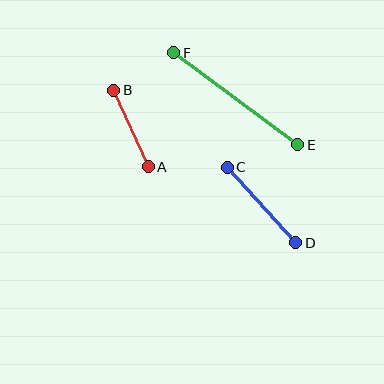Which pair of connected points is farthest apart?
Points E and F are farthest apart.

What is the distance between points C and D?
The distance is approximately 102 pixels.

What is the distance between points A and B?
The distance is approximately 84 pixels.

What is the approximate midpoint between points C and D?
The midpoint is at approximately (262, 205) pixels.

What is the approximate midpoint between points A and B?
The midpoint is at approximately (131, 129) pixels.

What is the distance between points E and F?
The distance is approximately 154 pixels.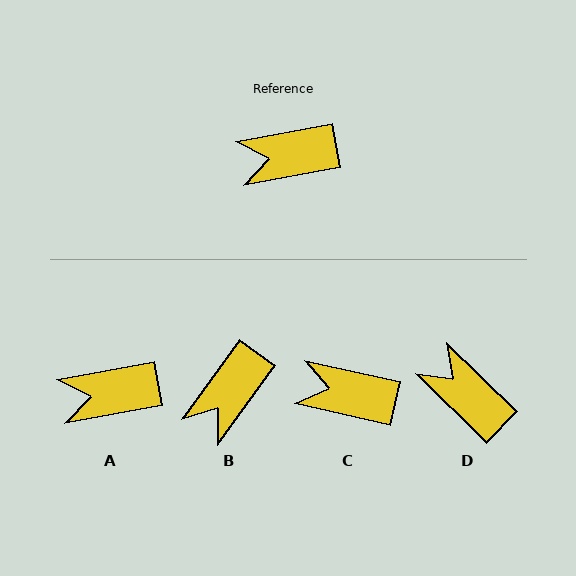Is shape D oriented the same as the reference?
No, it is off by about 55 degrees.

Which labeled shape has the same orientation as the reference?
A.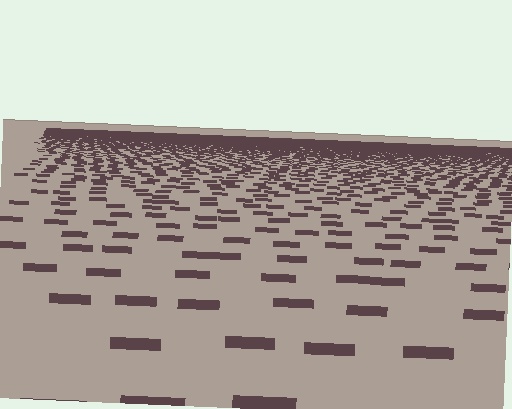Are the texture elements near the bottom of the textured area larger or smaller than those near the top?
Larger. Near the bottom, elements are closer to the viewer and appear at a bigger on-screen size.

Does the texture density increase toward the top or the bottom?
Density increases toward the top.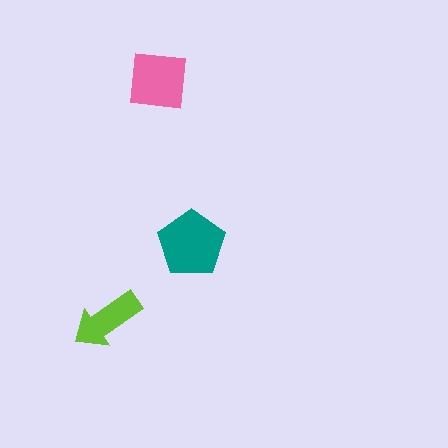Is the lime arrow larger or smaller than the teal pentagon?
Smaller.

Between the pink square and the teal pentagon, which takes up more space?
The teal pentagon.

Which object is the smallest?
The lime arrow.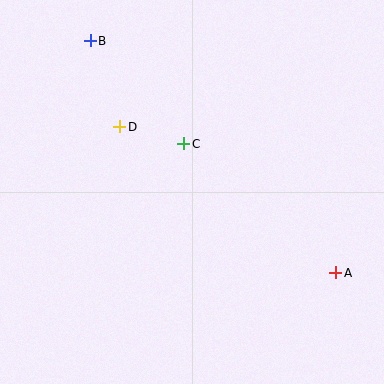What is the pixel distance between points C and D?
The distance between C and D is 66 pixels.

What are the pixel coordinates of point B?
Point B is at (90, 41).